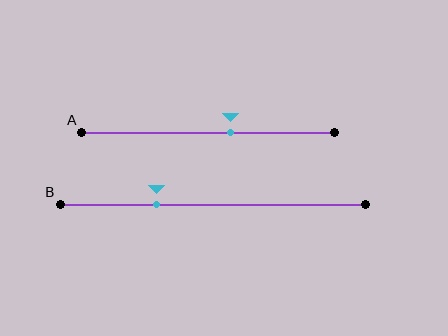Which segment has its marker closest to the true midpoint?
Segment A has its marker closest to the true midpoint.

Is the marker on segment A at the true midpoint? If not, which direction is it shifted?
No, the marker on segment A is shifted to the right by about 9% of the segment length.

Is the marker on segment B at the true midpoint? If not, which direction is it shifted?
No, the marker on segment B is shifted to the left by about 18% of the segment length.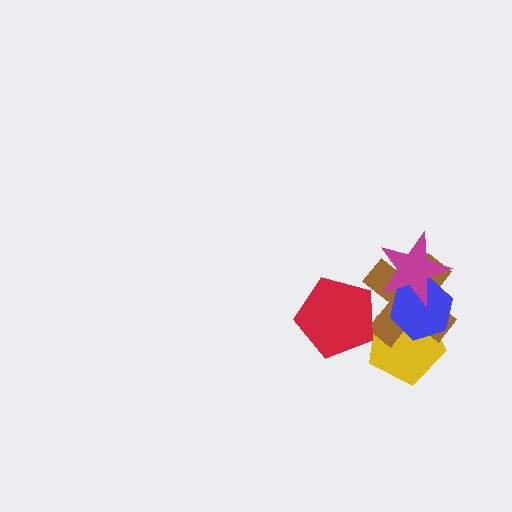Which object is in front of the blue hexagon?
The magenta star is in front of the blue hexagon.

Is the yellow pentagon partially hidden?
Yes, it is partially covered by another shape.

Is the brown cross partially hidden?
Yes, it is partially covered by another shape.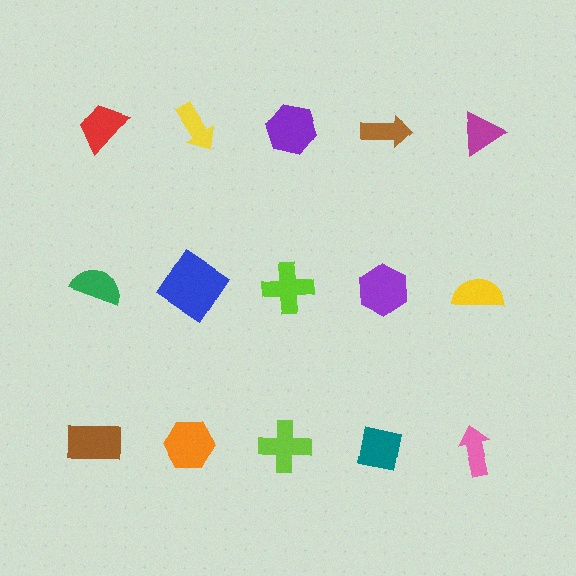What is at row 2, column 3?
A lime cross.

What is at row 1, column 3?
A purple hexagon.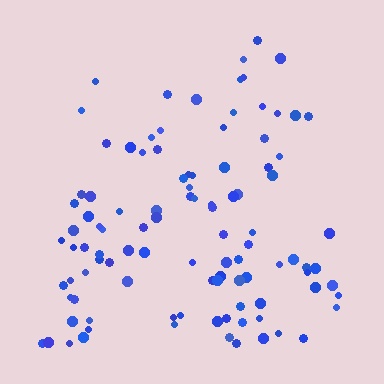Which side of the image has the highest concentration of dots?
The bottom.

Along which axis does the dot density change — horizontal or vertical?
Vertical.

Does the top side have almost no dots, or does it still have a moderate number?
Still a moderate number, just noticeably fewer than the bottom.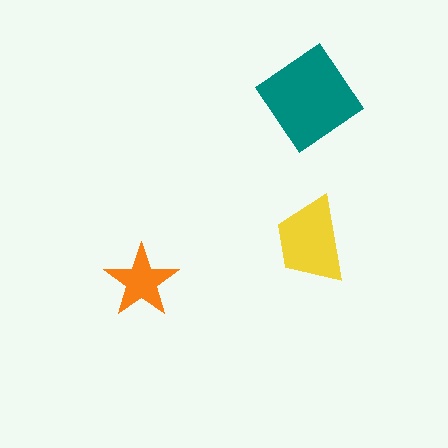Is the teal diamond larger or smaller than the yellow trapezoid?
Larger.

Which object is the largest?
The teal diamond.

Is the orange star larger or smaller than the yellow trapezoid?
Smaller.